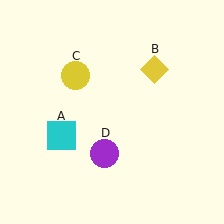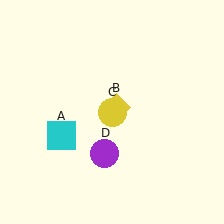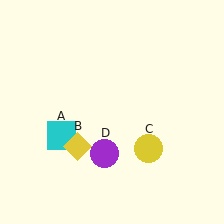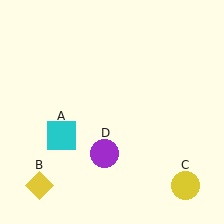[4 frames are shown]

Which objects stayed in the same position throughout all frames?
Cyan square (object A) and purple circle (object D) remained stationary.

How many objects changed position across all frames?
2 objects changed position: yellow diamond (object B), yellow circle (object C).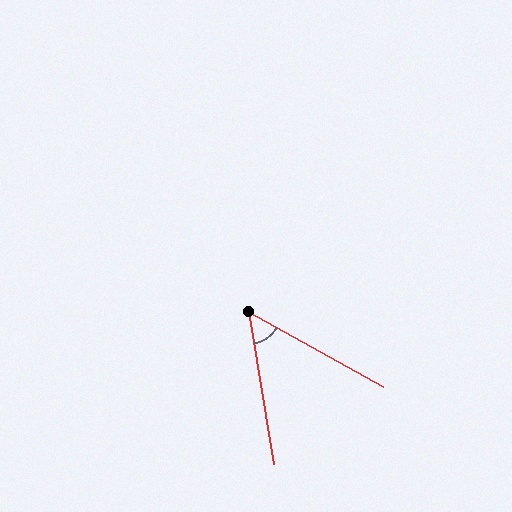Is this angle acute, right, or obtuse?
It is acute.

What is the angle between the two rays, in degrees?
Approximately 52 degrees.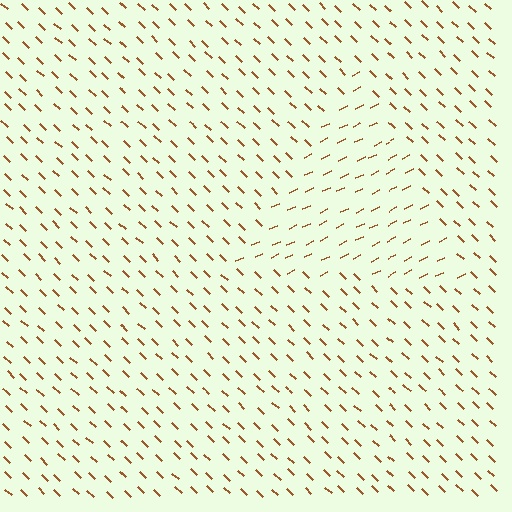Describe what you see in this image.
The image is filled with small brown line segments. A triangle region in the image has lines oriented differently from the surrounding lines, creating a visible texture boundary.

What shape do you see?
I see a triangle.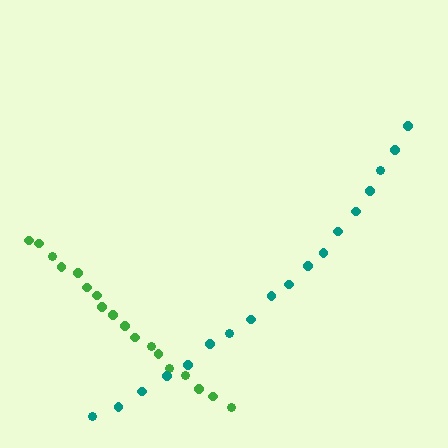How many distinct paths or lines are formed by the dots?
There are 2 distinct paths.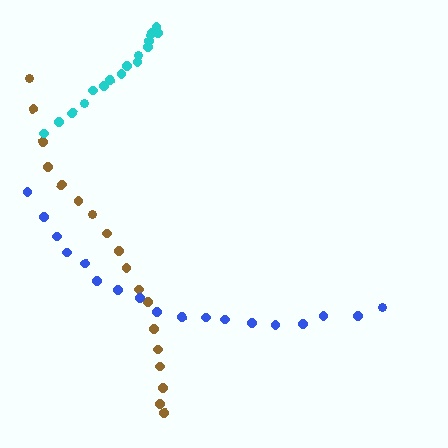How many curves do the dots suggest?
There are 3 distinct paths.